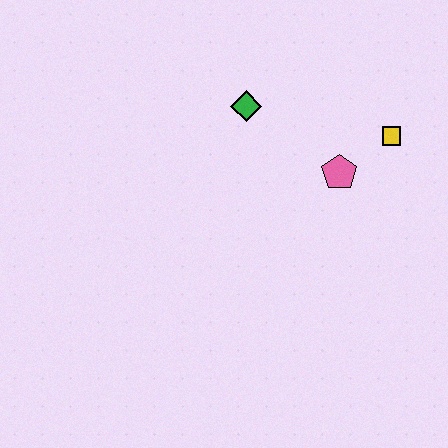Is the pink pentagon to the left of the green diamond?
No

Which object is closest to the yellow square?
The pink pentagon is closest to the yellow square.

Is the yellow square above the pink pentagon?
Yes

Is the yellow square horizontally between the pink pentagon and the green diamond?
No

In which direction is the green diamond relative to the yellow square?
The green diamond is to the left of the yellow square.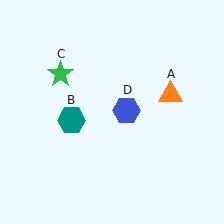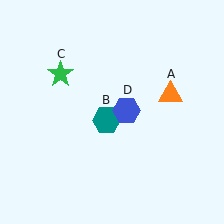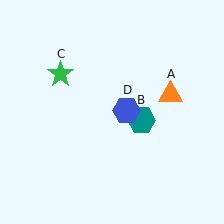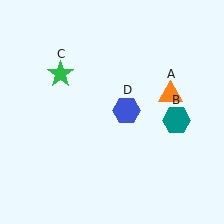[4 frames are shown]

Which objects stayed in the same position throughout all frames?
Orange triangle (object A) and green star (object C) and blue hexagon (object D) remained stationary.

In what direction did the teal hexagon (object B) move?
The teal hexagon (object B) moved right.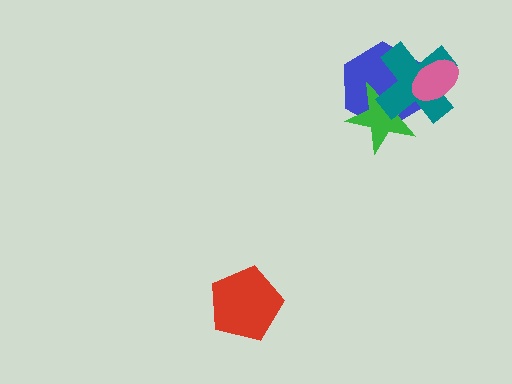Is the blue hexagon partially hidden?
Yes, it is partially covered by another shape.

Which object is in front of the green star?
The teal cross is in front of the green star.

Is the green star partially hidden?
Yes, it is partially covered by another shape.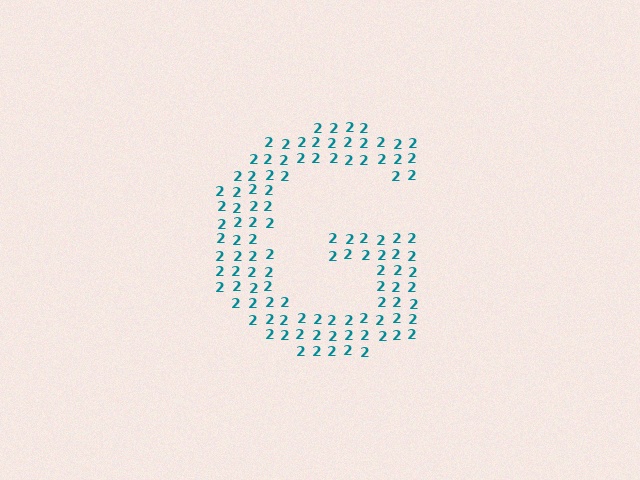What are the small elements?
The small elements are digit 2's.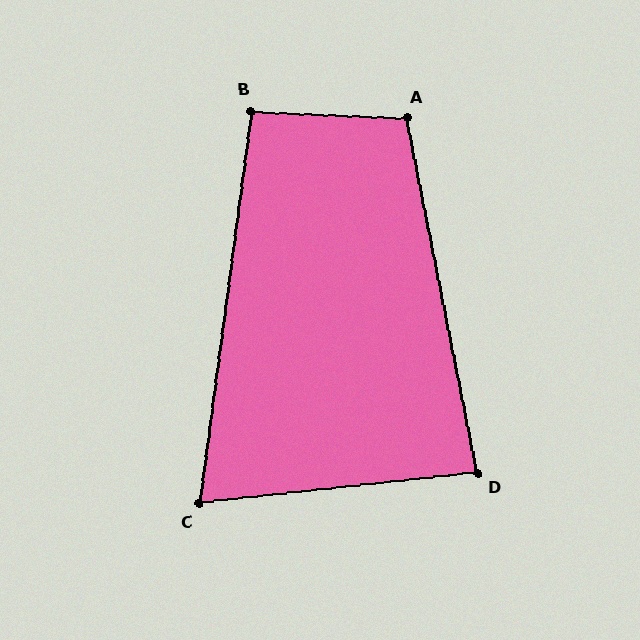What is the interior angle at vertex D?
Approximately 85 degrees (approximately right).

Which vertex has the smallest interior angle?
C, at approximately 76 degrees.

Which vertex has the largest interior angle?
A, at approximately 104 degrees.